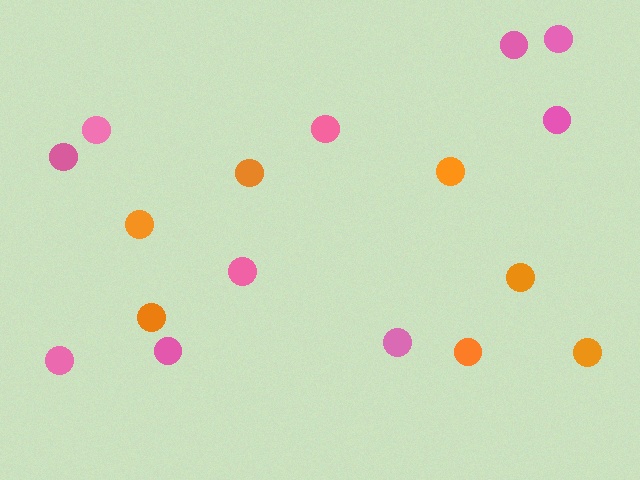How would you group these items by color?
There are 2 groups: one group of pink circles (10) and one group of orange circles (7).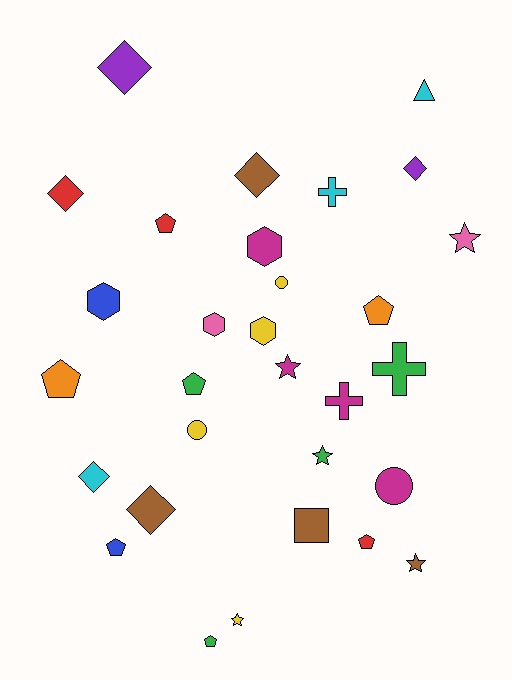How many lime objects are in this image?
There are no lime objects.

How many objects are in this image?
There are 30 objects.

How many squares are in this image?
There is 1 square.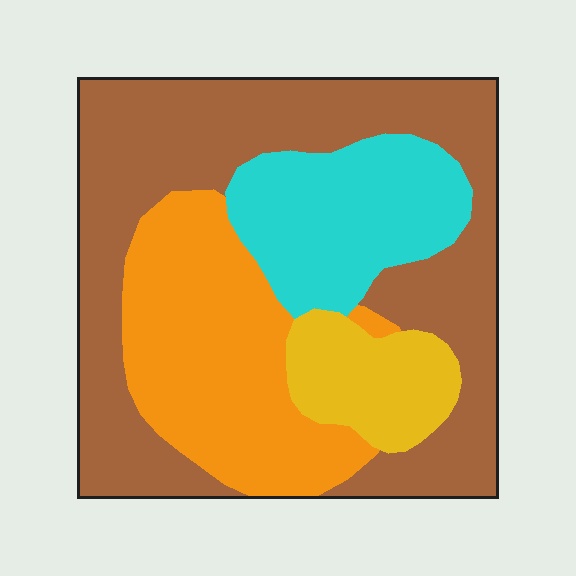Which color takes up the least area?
Yellow, at roughly 10%.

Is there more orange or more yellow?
Orange.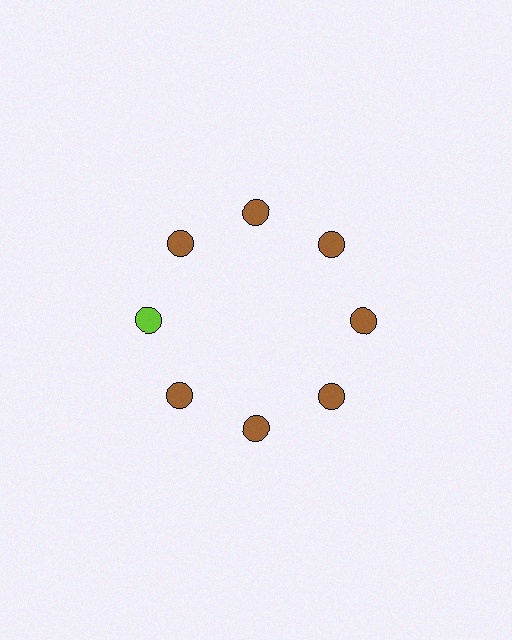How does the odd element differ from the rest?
It has a different color: lime instead of brown.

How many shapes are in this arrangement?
There are 8 shapes arranged in a ring pattern.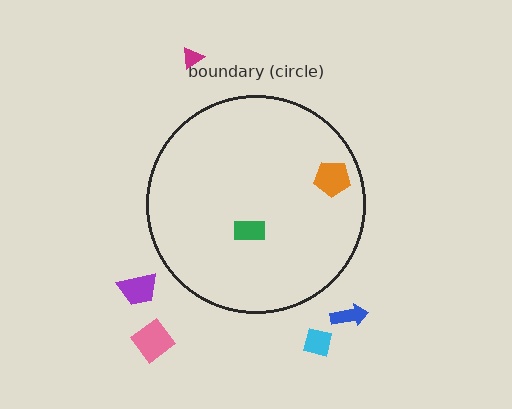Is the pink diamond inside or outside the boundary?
Outside.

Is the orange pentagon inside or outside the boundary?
Inside.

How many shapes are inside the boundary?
2 inside, 5 outside.